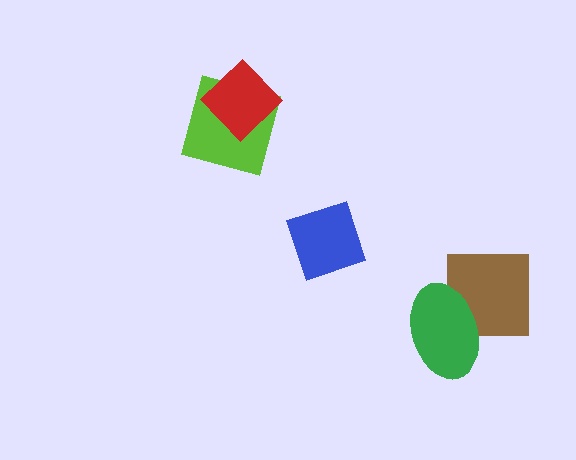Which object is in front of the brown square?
The green ellipse is in front of the brown square.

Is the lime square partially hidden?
Yes, it is partially covered by another shape.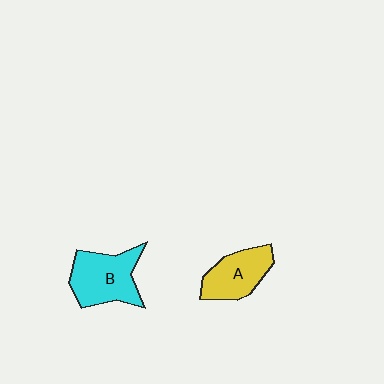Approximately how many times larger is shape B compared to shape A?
Approximately 1.2 times.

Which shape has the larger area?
Shape B (cyan).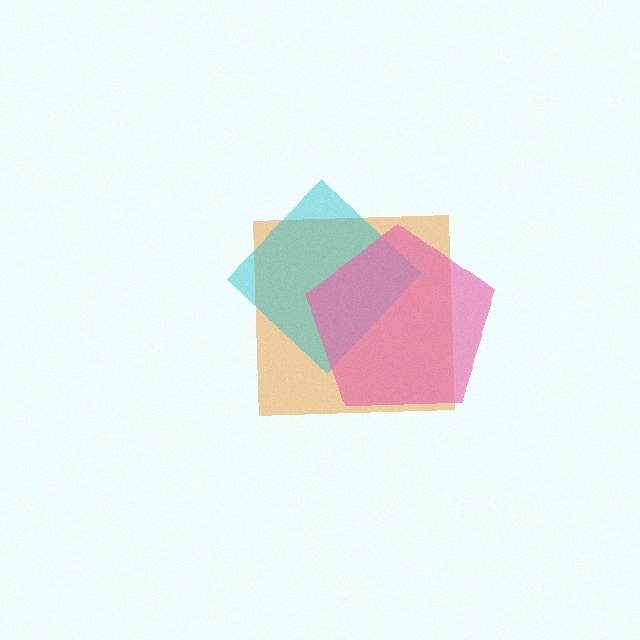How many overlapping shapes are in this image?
There are 3 overlapping shapes in the image.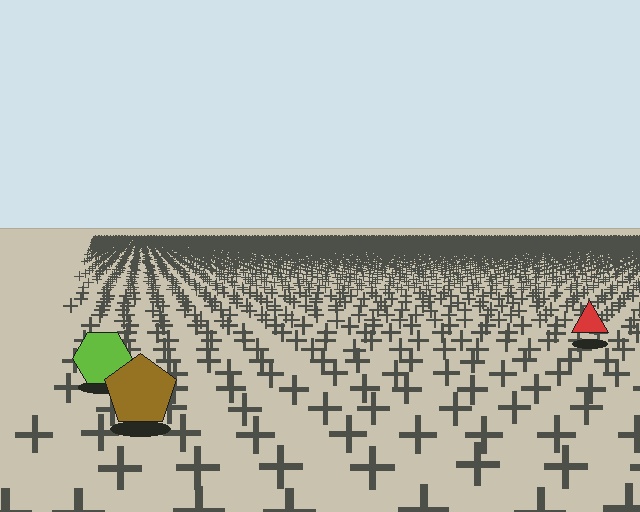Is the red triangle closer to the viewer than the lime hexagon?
No. The lime hexagon is closer — you can tell from the texture gradient: the ground texture is coarser near it.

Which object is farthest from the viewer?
The red triangle is farthest from the viewer. It appears smaller and the ground texture around it is denser.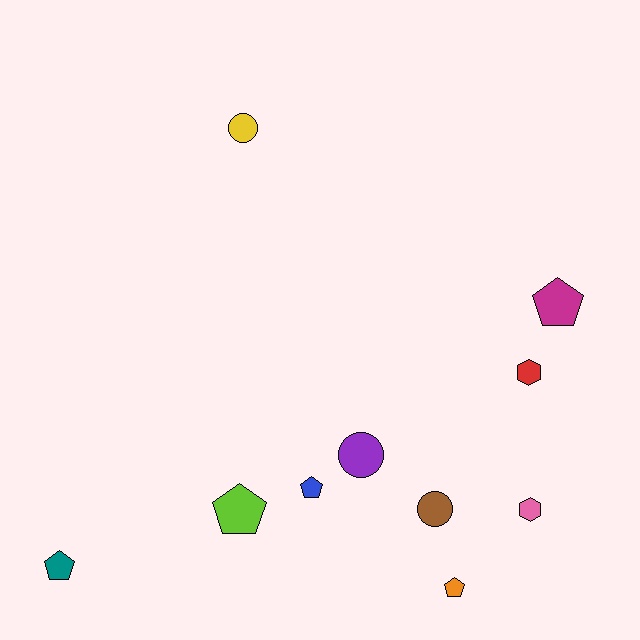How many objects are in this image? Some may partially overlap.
There are 10 objects.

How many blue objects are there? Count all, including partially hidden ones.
There is 1 blue object.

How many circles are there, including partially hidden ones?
There are 3 circles.